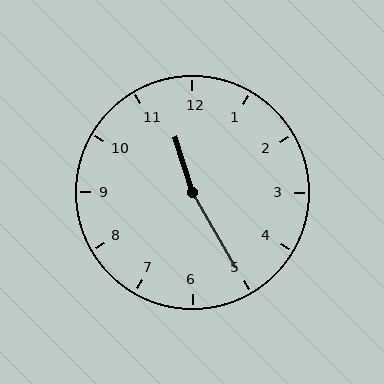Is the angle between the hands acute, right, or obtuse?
It is obtuse.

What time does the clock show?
11:25.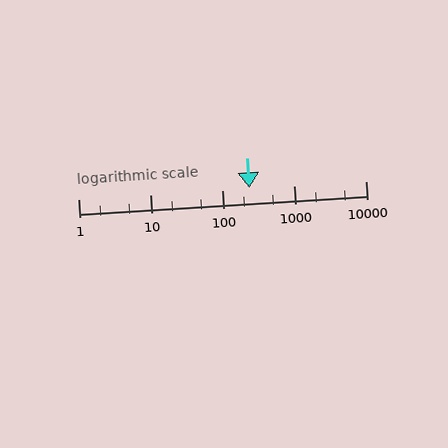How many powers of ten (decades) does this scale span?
The scale spans 4 decades, from 1 to 10000.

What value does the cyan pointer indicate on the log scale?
The pointer indicates approximately 240.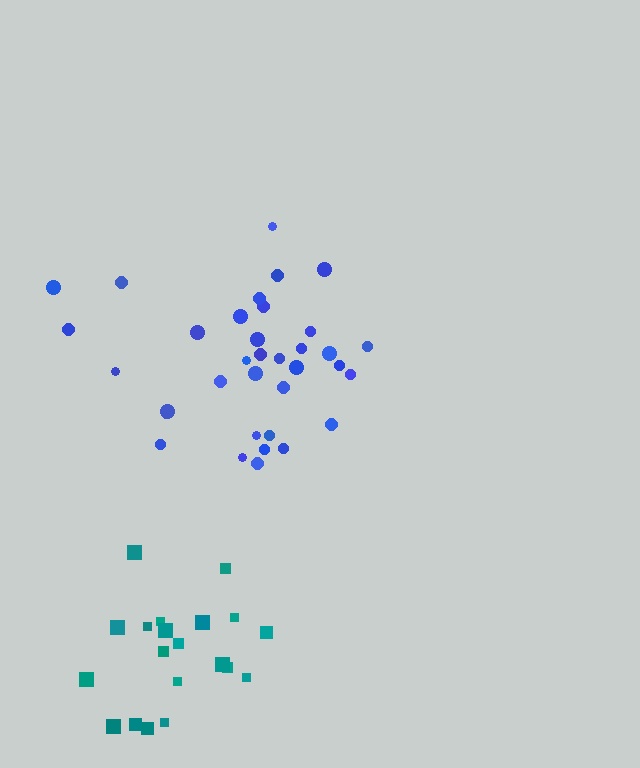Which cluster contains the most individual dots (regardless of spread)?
Blue (35).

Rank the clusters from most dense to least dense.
teal, blue.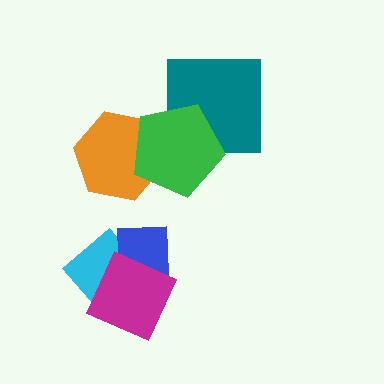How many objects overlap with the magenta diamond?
2 objects overlap with the magenta diamond.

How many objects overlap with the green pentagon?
2 objects overlap with the green pentagon.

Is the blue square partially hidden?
Yes, it is partially covered by another shape.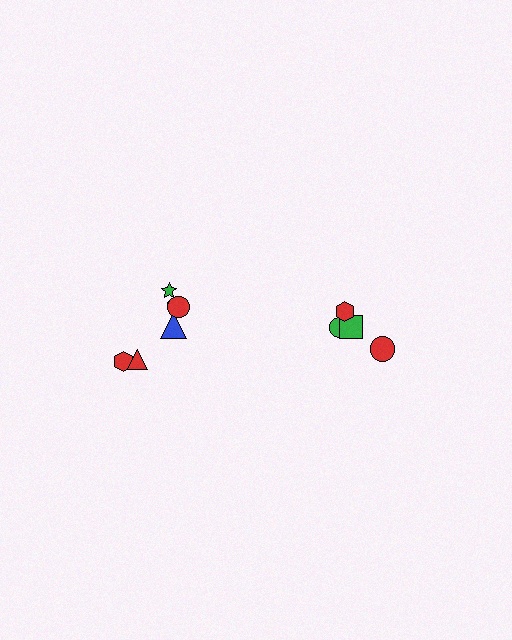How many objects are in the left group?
There are 6 objects.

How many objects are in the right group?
There are 4 objects.